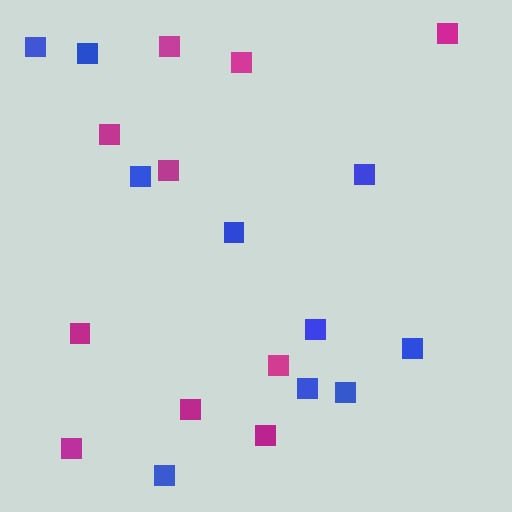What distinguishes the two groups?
There are 2 groups: one group of blue squares (10) and one group of magenta squares (10).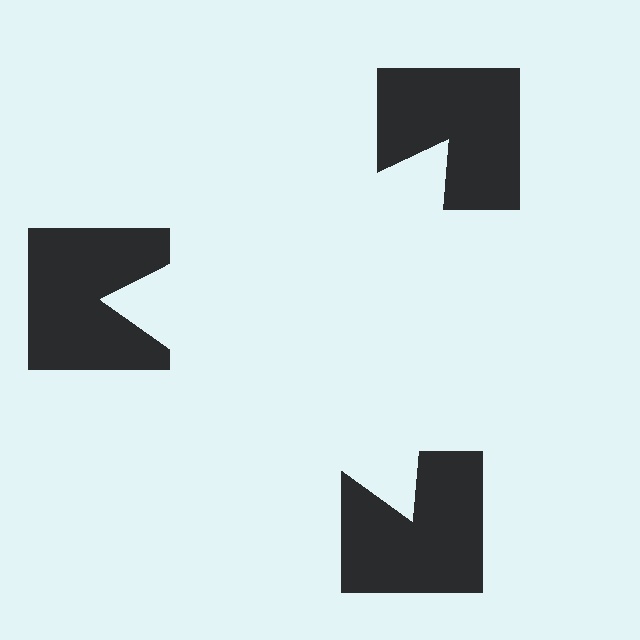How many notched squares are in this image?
There are 3 — one at each vertex of the illusory triangle.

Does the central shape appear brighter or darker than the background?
It typically appears slightly brighter than the background, even though no actual brightness change is drawn.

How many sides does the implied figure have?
3 sides.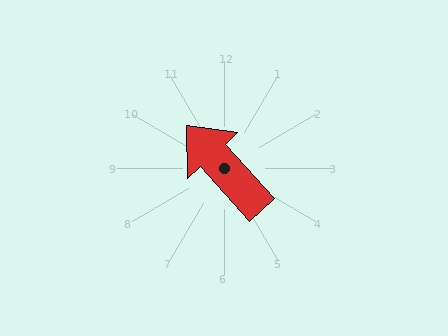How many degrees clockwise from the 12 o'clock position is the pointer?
Approximately 318 degrees.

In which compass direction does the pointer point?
Northwest.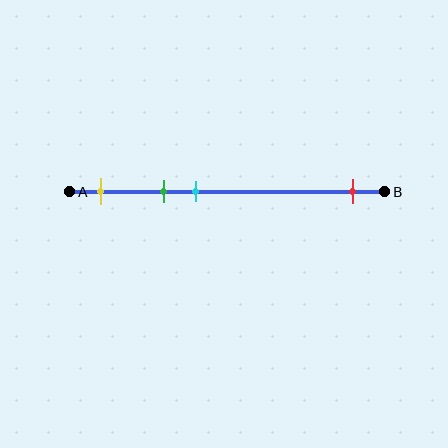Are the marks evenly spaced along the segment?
No, the marks are not evenly spaced.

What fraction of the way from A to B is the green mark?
The green mark is approximately 30% (0.3) of the way from A to B.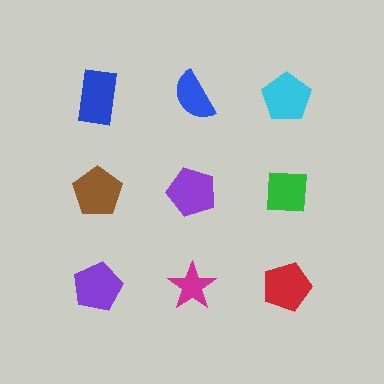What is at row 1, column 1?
A blue rectangle.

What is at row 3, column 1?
A purple pentagon.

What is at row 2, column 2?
A purple pentagon.